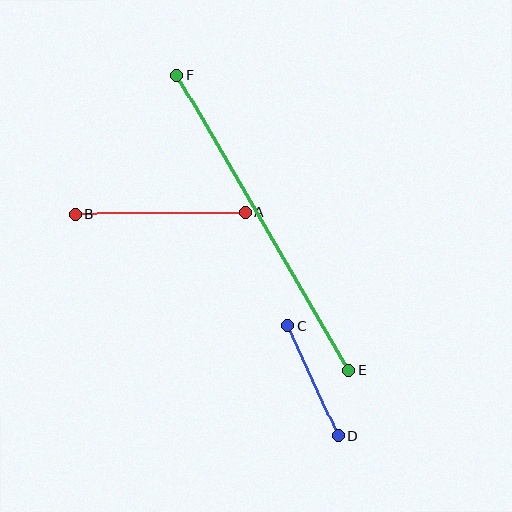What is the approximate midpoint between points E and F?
The midpoint is at approximately (263, 223) pixels.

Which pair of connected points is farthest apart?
Points E and F are farthest apart.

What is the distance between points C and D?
The distance is approximately 121 pixels.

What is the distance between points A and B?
The distance is approximately 170 pixels.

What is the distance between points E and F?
The distance is approximately 341 pixels.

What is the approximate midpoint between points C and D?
The midpoint is at approximately (313, 381) pixels.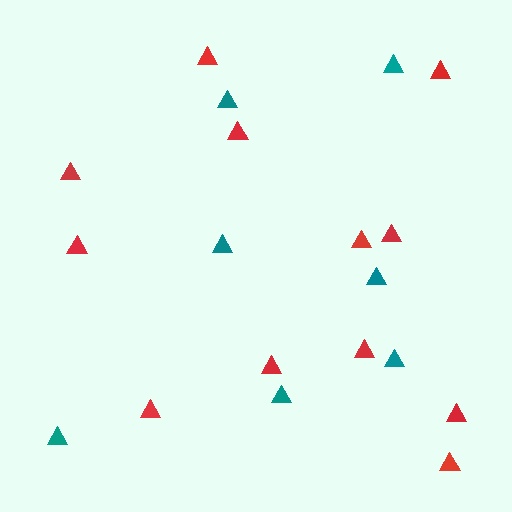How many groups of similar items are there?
There are 2 groups: one group of teal triangles (7) and one group of red triangles (12).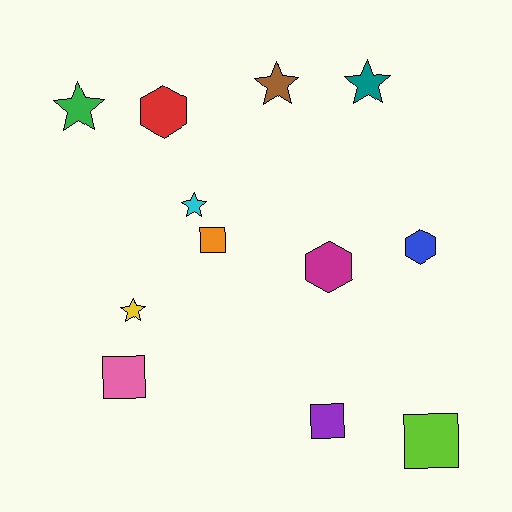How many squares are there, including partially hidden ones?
There are 4 squares.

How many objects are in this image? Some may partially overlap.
There are 12 objects.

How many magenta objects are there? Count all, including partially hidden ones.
There is 1 magenta object.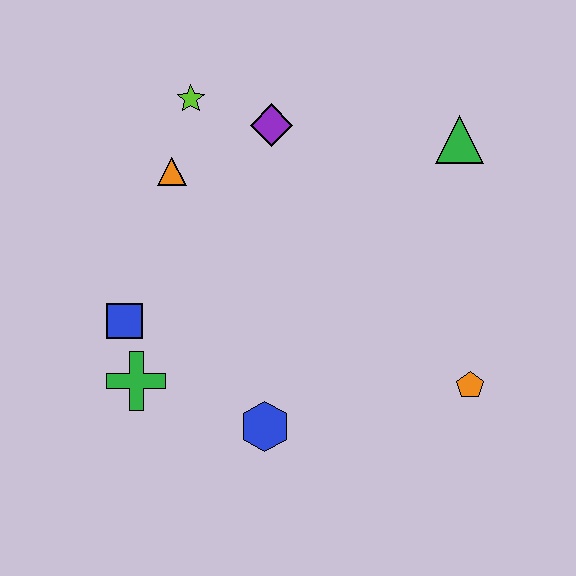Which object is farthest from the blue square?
The green triangle is farthest from the blue square.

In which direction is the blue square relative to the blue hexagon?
The blue square is to the left of the blue hexagon.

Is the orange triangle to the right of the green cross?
Yes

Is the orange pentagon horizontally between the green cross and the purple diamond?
No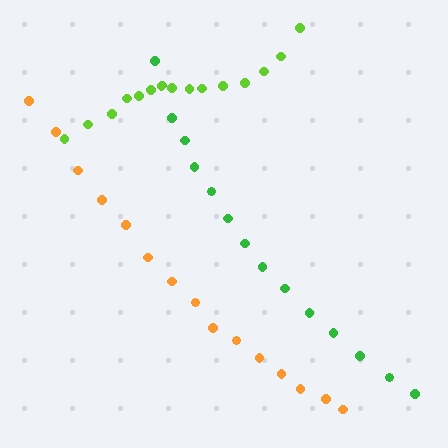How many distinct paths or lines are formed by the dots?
There are 3 distinct paths.